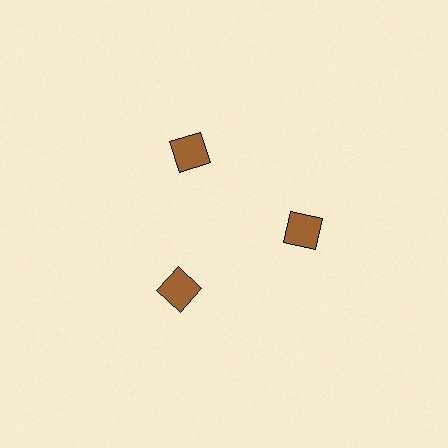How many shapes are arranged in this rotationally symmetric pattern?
There are 3 shapes, arranged in 3 groups of 1.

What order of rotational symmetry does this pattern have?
This pattern has 3-fold rotational symmetry.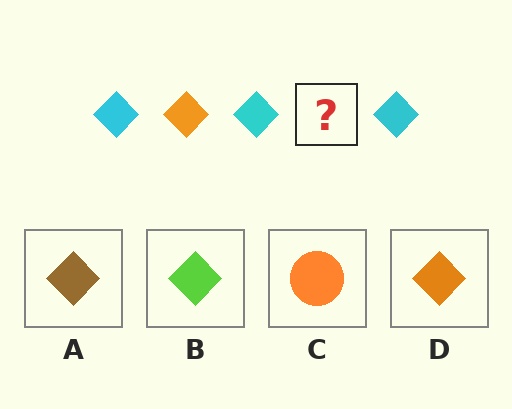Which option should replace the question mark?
Option D.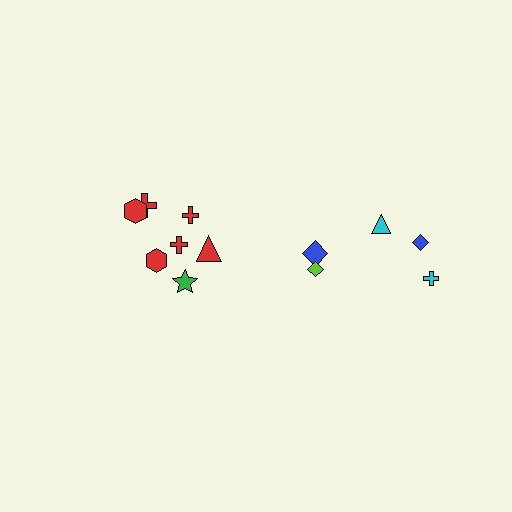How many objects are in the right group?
There are 5 objects.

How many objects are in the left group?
There are 7 objects.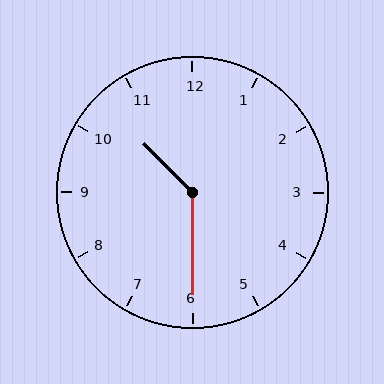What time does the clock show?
10:30.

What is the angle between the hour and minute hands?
Approximately 135 degrees.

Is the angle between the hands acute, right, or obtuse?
It is obtuse.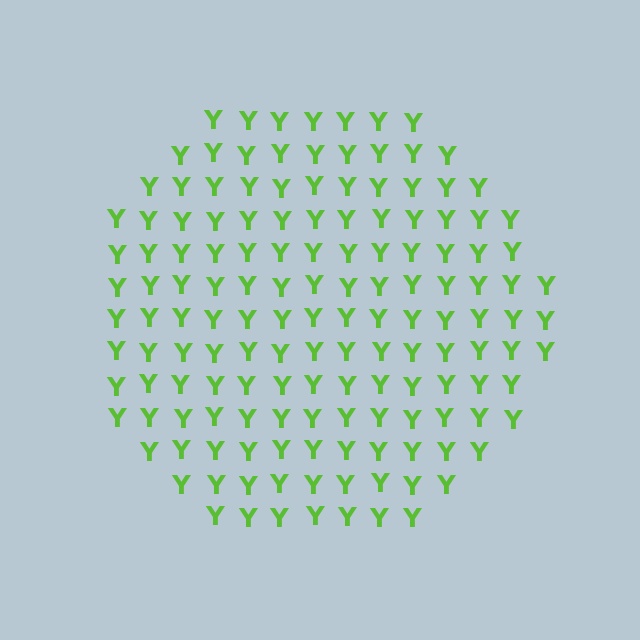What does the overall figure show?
The overall figure shows a circle.